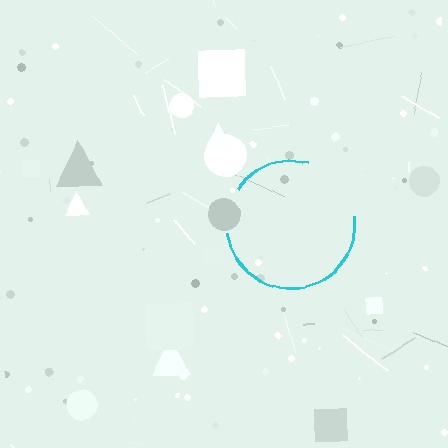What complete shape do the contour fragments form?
The contour fragments form a circle.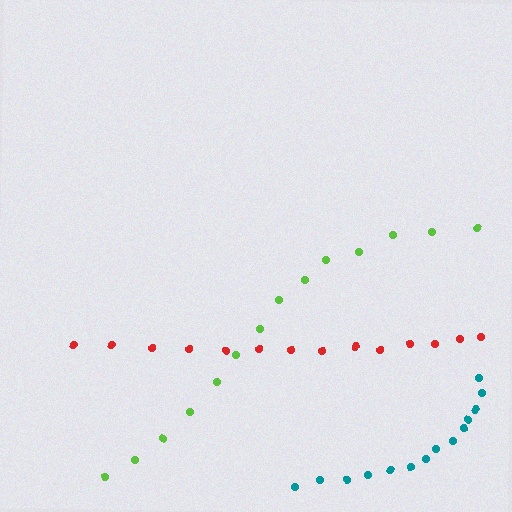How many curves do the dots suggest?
There are 3 distinct paths.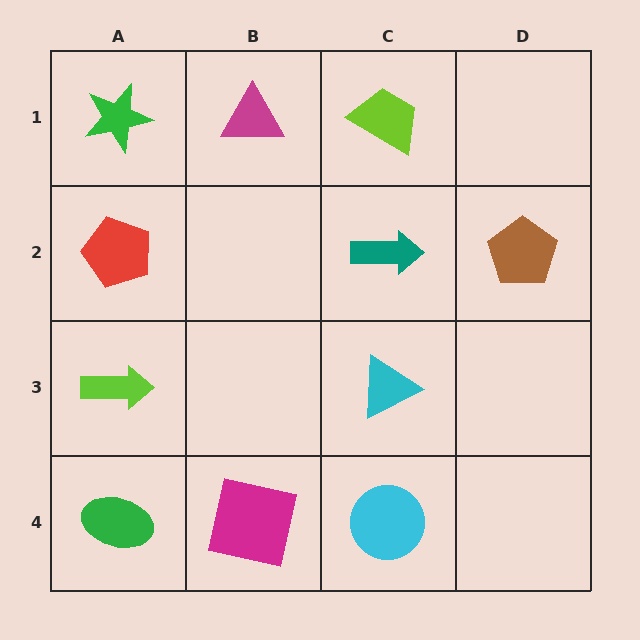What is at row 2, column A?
A red pentagon.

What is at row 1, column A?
A green star.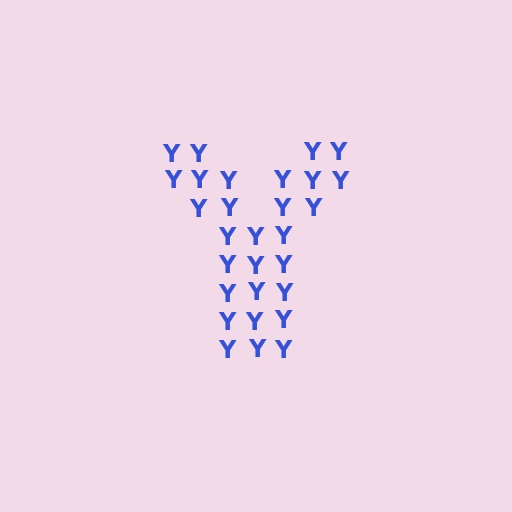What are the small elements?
The small elements are letter Y's.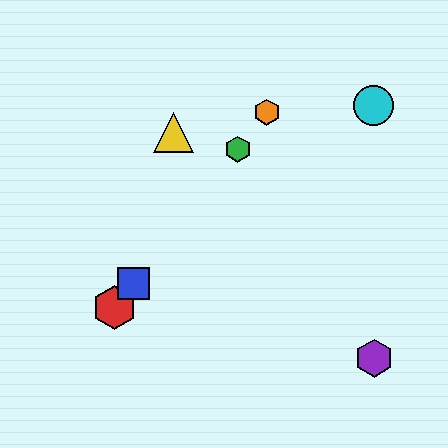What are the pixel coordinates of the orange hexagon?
The orange hexagon is at (267, 112).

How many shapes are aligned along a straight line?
4 shapes (the red hexagon, the blue square, the green hexagon, the orange hexagon) are aligned along a straight line.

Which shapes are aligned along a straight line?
The red hexagon, the blue square, the green hexagon, the orange hexagon are aligned along a straight line.